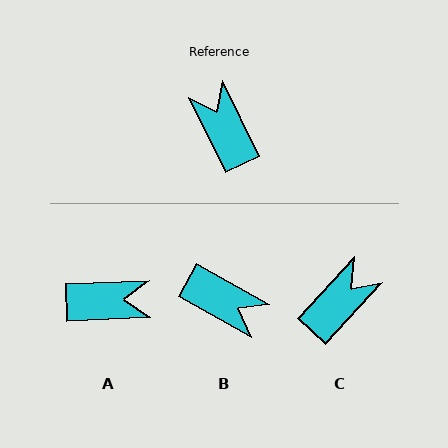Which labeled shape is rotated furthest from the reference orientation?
B, about 144 degrees away.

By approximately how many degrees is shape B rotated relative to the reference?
Approximately 144 degrees clockwise.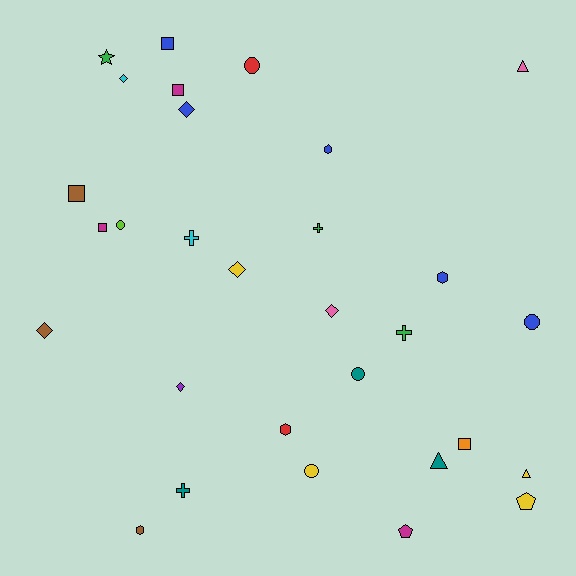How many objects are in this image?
There are 30 objects.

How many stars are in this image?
There is 1 star.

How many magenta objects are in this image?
There are 3 magenta objects.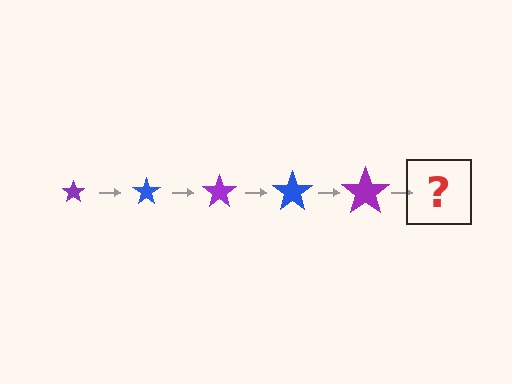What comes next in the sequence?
The next element should be a blue star, larger than the previous one.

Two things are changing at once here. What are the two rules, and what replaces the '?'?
The two rules are that the star grows larger each step and the color cycles through purple and blue. The '?' should be a blue star, larger than the previous one.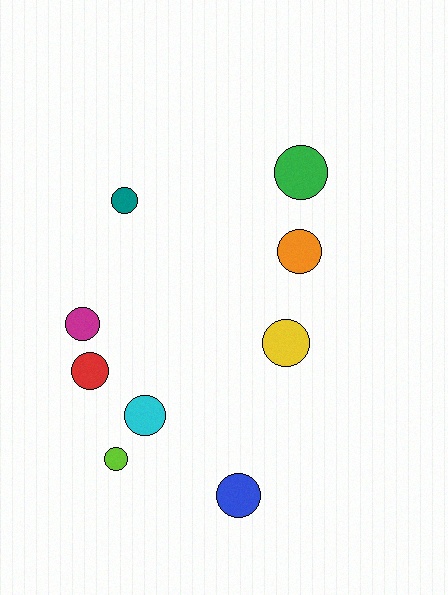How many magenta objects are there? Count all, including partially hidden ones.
There is 1 magenta object.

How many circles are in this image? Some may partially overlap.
There are 9 circles.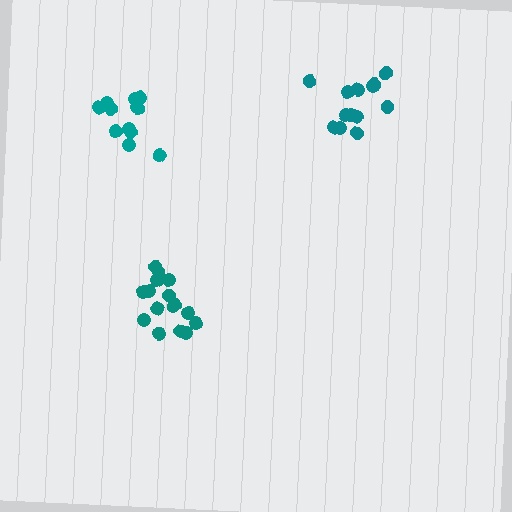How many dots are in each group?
Group 1: 16 dots, Group 2: 12 dots, Group 3: 14 dots (42 total).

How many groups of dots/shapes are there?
There are 3 groups.